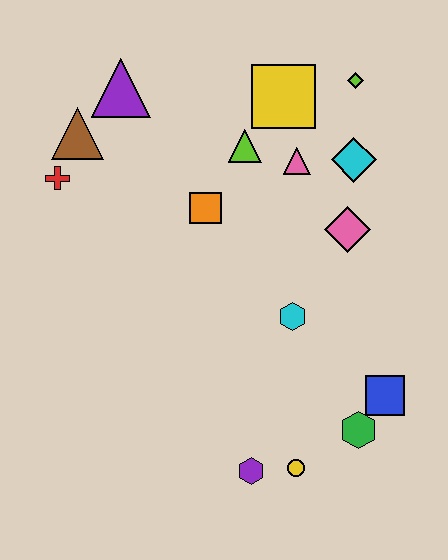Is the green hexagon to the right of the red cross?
Yes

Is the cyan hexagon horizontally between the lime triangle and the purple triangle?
No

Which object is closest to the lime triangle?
The pink triangle is closest to the lime triangle.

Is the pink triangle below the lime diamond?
Yes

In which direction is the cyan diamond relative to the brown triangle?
The cyan diamond is to the right of the brown triangle.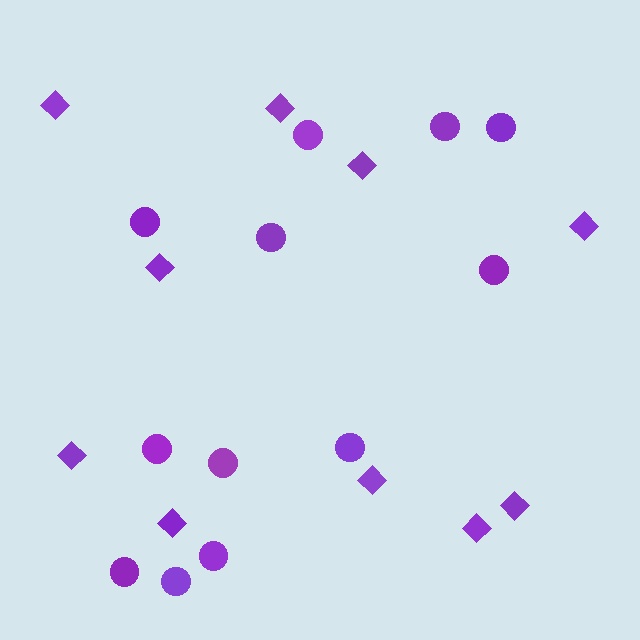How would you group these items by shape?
There are 2 groups: one group of circles (12) and one group of diamonds (10).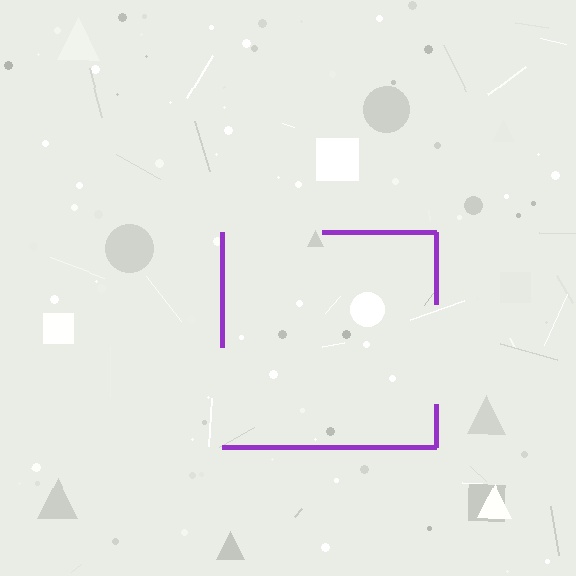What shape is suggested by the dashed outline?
The dashed outline suggests a square.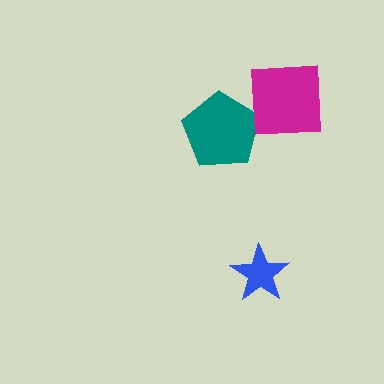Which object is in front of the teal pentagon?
The magenta square is in front of the teal pentagon.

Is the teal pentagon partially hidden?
Yes, it is partially covered by another shape.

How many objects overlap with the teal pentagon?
1 object overlaps with the teal pentagon.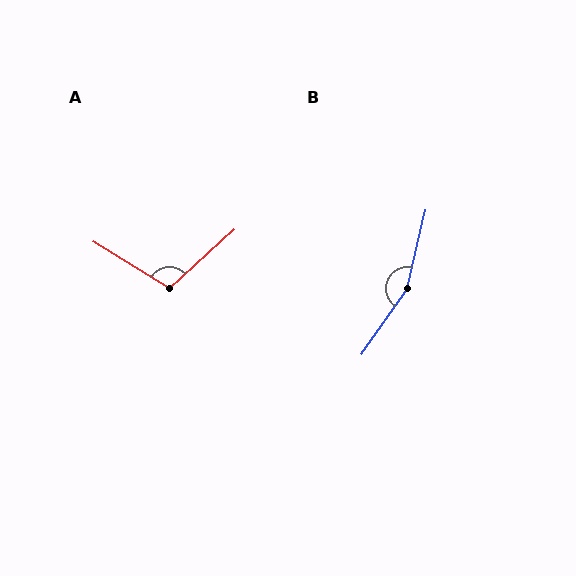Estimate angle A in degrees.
Approximately 106 degrees.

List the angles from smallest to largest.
A (106°), B (158°).